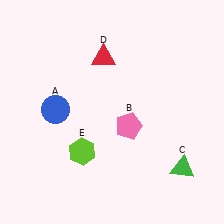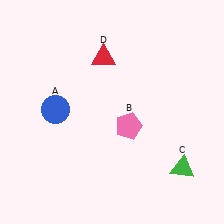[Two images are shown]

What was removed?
The lime hexagon (E) was removed in Image 2.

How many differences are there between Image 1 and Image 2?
There is 1 difference between the two images.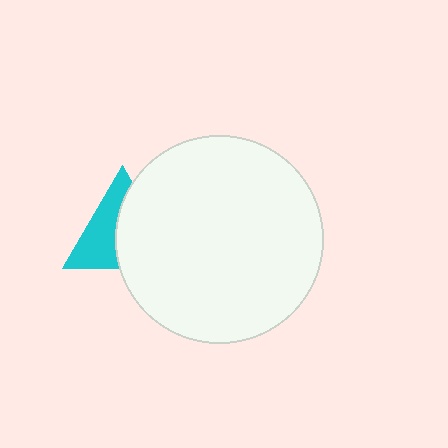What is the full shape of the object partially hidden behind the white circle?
The partially hidden object is a cyan triangle.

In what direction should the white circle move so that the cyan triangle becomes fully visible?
The white circle should move right. That is the shortest direction to clear the overlap and leave the cyan triangle fully visible.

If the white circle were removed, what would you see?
You would see the complete cyan triangle.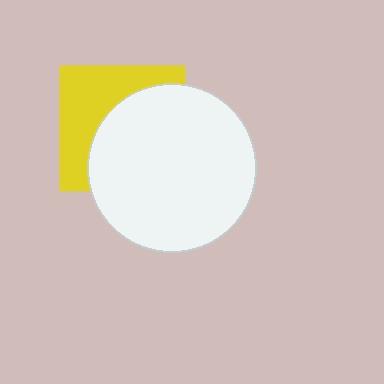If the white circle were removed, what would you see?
You would see the complete yellow square.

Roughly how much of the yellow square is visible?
A small part of it is visible (roughly 43%).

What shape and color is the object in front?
The object in front is a white circle.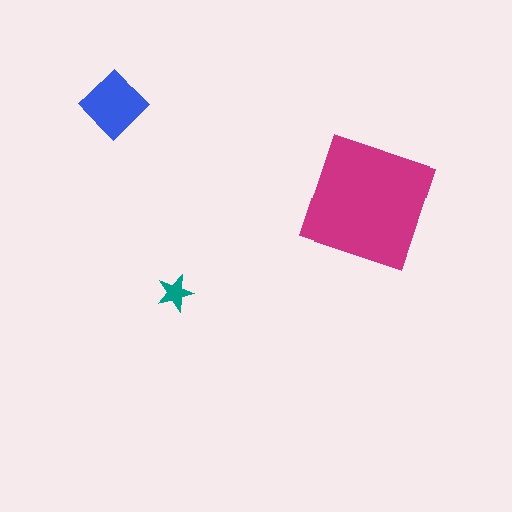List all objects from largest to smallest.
The magenta square, the blue diamond, the teal star.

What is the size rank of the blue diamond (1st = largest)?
2nd.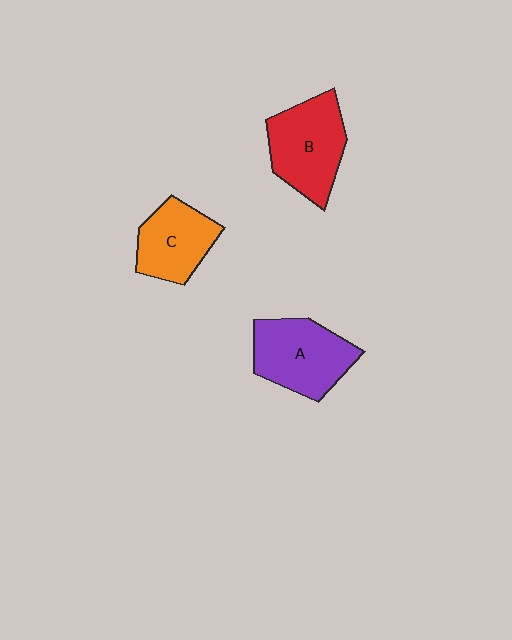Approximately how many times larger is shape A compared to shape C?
Approximately 1.2 times.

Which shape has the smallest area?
Shape C (orange).